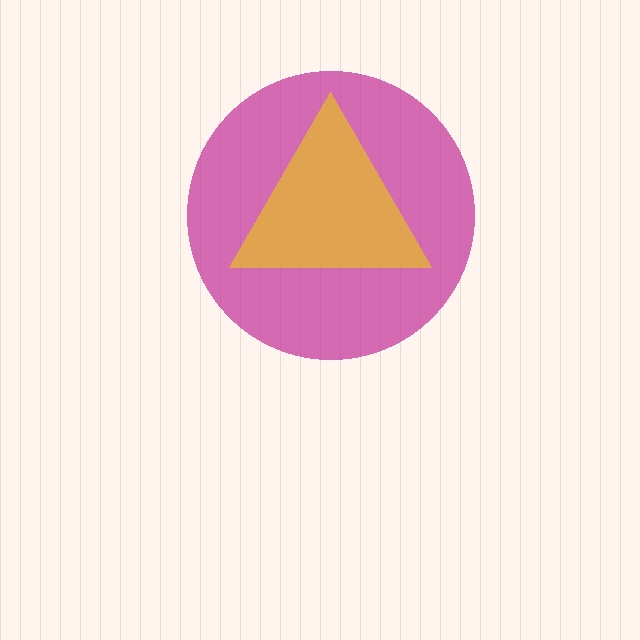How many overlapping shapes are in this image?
There are 2 overlapping shapes in the image.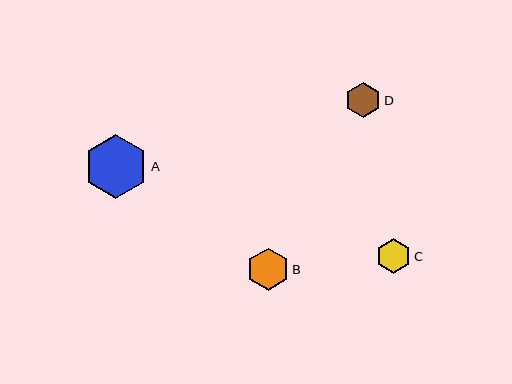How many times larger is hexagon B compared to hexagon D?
Hexagon B is approximately 1.2 times the size of hexagon D.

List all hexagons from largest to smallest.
From largest to smallest: A, B, D, C.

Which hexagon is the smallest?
Hexagon C is the smallest with a size of approximately 35 pixels.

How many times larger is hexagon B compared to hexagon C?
Hexagon B is approximately 1.2 times the size of hexagon C.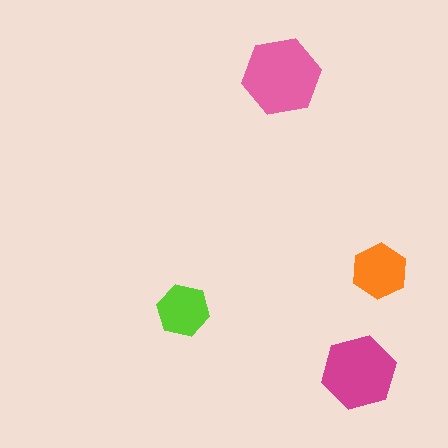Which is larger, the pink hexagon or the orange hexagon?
The pink one.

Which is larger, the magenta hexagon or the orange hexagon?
The magenta one.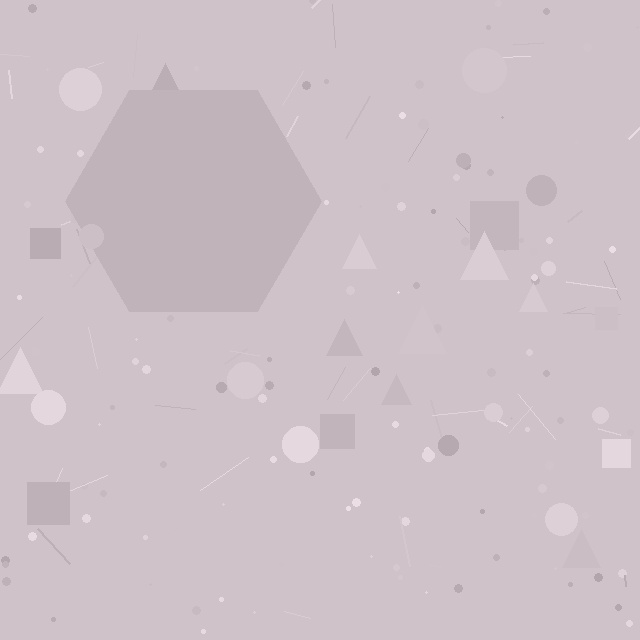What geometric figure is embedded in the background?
A hexagon is embedded in the background.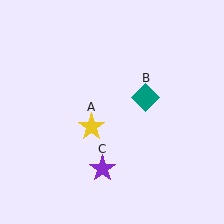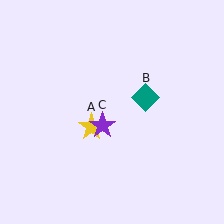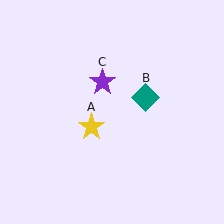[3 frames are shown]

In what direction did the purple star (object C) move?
The purple star (object C) moved up.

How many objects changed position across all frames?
1 object changed position: purple star (object C).